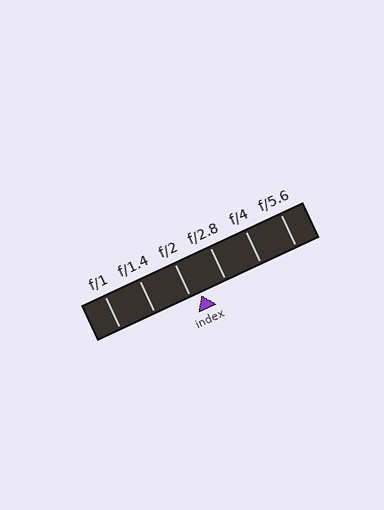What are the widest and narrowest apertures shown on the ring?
The widest aperture shown is f/1 and the narrowest is f/5.6.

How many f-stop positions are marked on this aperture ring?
There are 6 f-stop positions marked.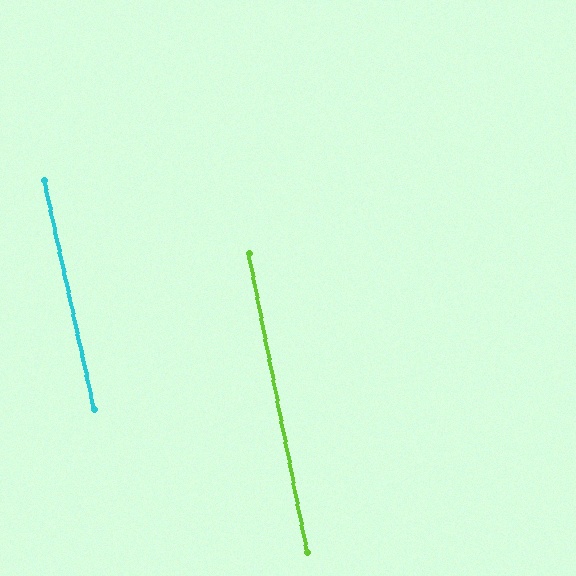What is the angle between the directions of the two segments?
Approximately 1 degree.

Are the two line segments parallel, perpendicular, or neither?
Parallel — their directions differ by only 1.3°.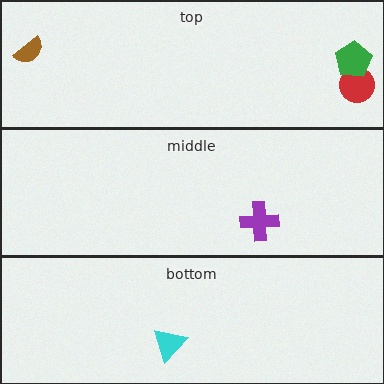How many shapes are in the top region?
3.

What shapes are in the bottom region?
The cyan triangle.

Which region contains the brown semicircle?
The top region.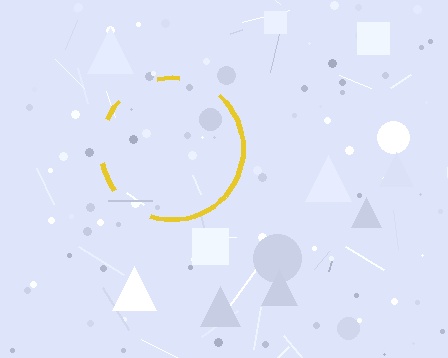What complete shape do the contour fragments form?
The contour fragments form a circle.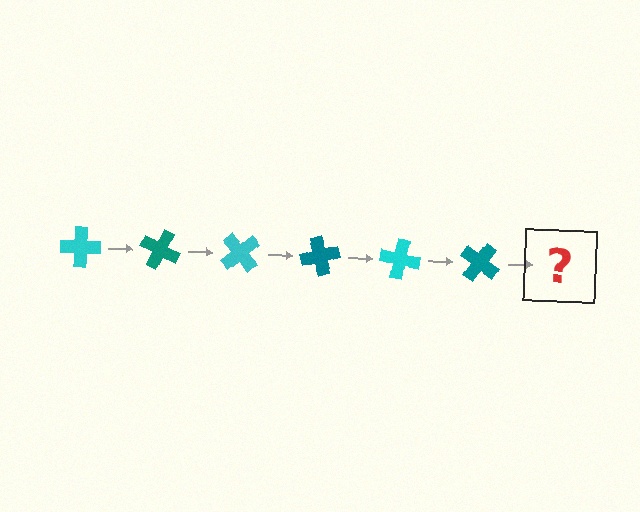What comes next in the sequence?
The next element should be a cyan cross, rotated 150 degrees from the start.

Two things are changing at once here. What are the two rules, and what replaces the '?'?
The two rules are that it rotates 25 degrees each step and the color cycles through cyan and teal. The '?' should be a cyan cross, rotated 150 degrees from the start.